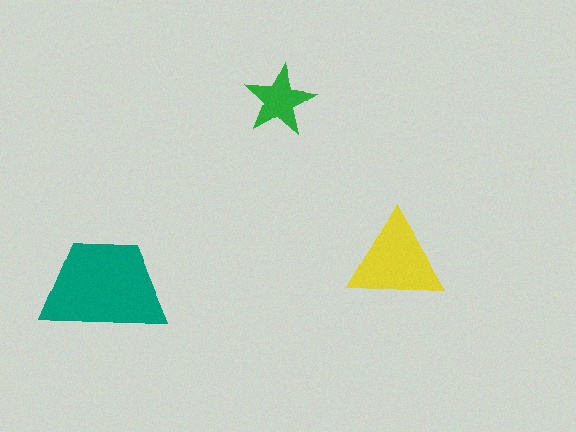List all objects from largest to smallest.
The teal trapezoid, the yellow triangle, the green star.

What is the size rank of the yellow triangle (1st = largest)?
2nd.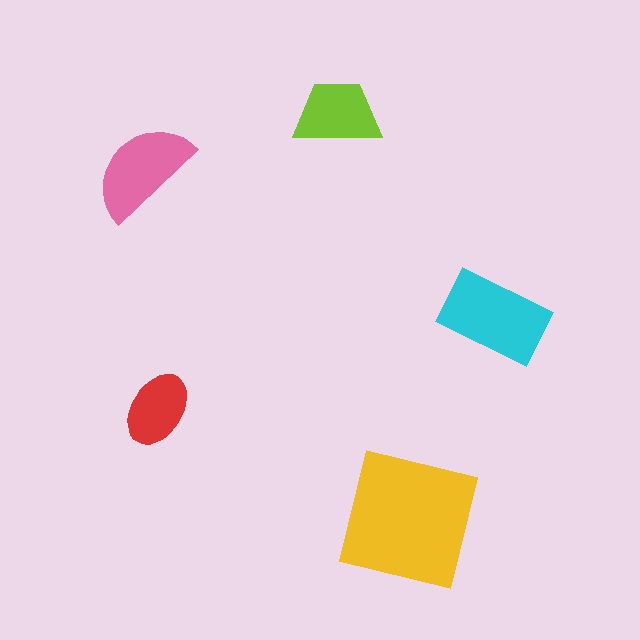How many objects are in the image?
There are 5 objects in the image.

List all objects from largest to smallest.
The yellow square, the cyan rectangle, the pink semicircle, the lime trapezoid, the red ellipse.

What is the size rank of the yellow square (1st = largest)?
1st.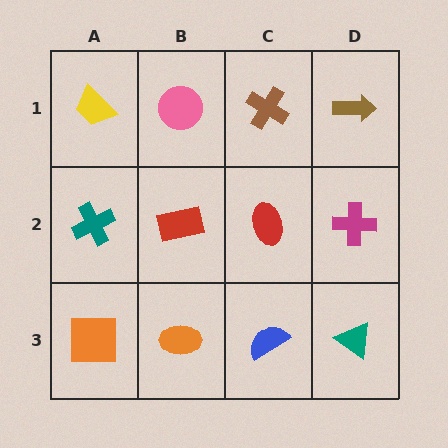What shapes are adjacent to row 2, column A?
A yellow trapezoid (row 1, column A), an orange square (row 3, column A), a red rectangle (row 2, column B).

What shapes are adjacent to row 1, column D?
A magenta cross (row 2, column D), a brown cross (row 1, column C).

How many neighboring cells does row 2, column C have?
4.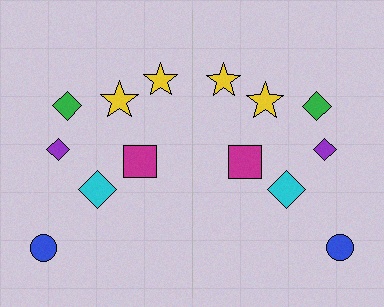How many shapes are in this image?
There are 14 shapes in this image.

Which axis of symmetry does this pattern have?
The pattern has a vertical axis of symmetry running through the center of the image.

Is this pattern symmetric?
Yes, this pattern has bilateral (reflection) symmetry.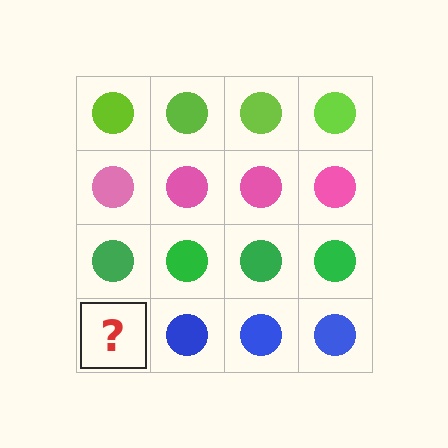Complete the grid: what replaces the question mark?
The question mark should be replaced with a blue circle.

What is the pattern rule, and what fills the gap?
The rule is that each row has a consistent color. The gap should be filled with a blue circle.